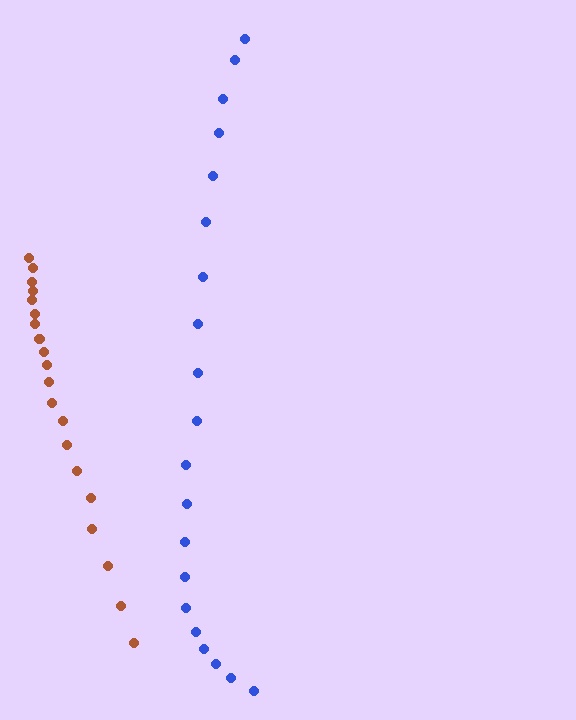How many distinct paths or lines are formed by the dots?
There are 2 distinct paths.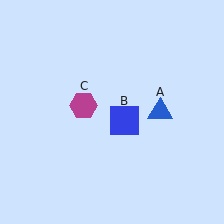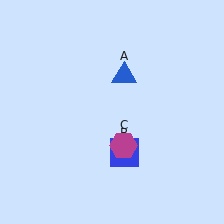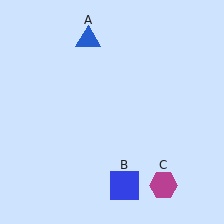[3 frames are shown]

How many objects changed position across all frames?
3 objects changed position: blue triangle (object A), blue square (object B), magenta hexagon (object C).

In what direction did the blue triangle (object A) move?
The blue triangle (object A) moved up and to the left.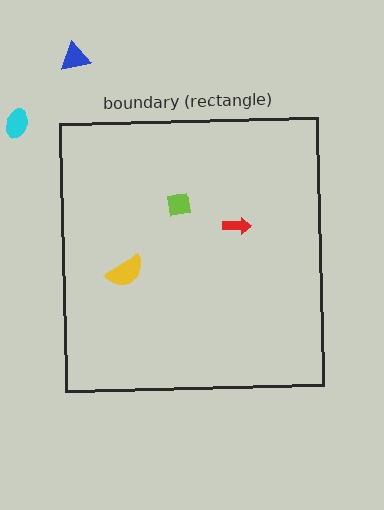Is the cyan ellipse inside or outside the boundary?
Outside.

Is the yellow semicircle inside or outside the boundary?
Inside.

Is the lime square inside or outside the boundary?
Inside.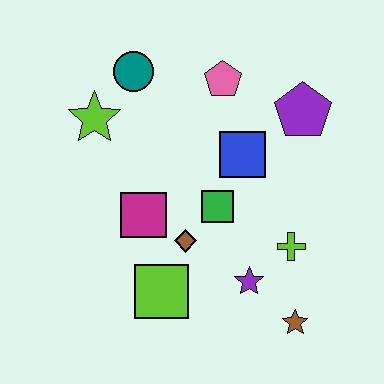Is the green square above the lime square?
Yes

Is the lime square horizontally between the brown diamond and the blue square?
No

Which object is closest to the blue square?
The green square is closest to the blue square.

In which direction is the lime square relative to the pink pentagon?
The lime square is below the pink pentagon.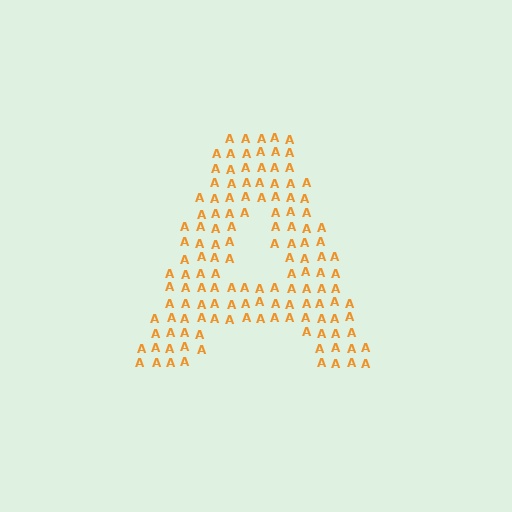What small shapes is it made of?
It is made of small letter A's.